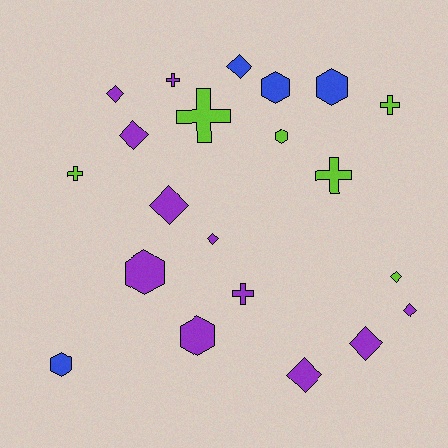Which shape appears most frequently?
Diamond, with 9 objects.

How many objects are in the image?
There are 21 objects.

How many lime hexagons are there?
There is 1 lime hexagon.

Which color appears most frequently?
Purple, with 11 objects.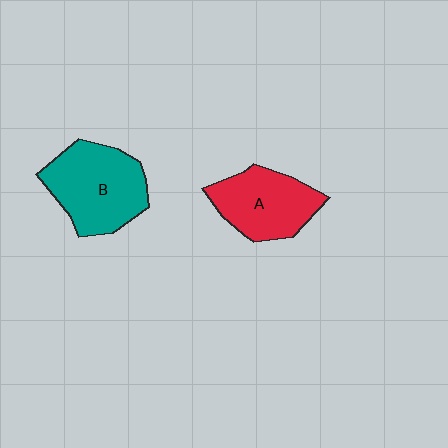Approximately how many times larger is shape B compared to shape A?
Approximately 1.2 times.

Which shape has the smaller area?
Shape A (red).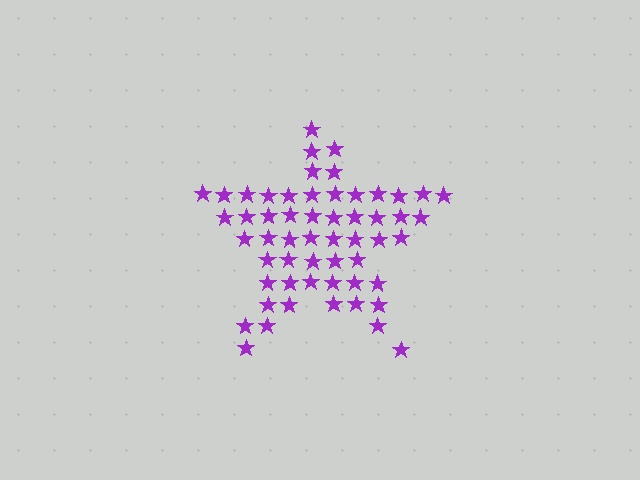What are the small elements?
The small elements are stars.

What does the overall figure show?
The overall figure shows a star.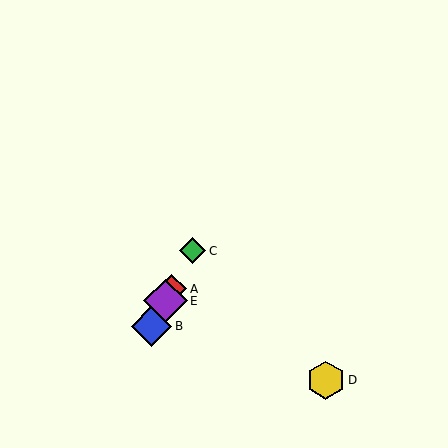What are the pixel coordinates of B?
Object B is at (152, 326).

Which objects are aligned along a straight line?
Objects A, B, C, E are aligned along a straight line.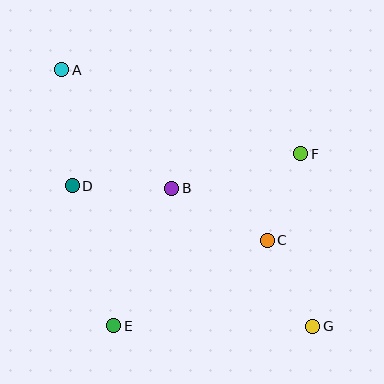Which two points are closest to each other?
Points C and F are closest to each other.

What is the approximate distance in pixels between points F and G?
The distance between F and G is approximately 173 pixels.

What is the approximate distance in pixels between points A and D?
The distance between A and D is approximately 116 pixels.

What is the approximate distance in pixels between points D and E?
The distance between D and E is approximately 146 pixels.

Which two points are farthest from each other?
Points A and G are farthest from each other.